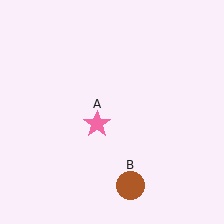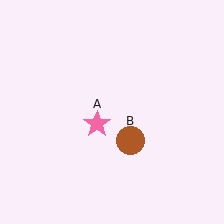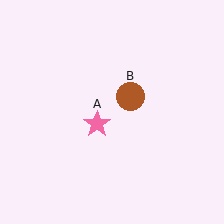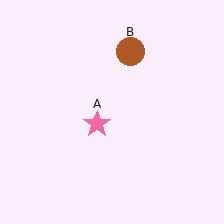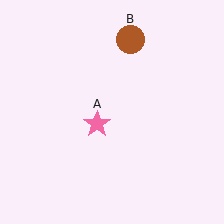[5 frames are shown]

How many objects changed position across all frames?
1 object changed position: brown circle (object B).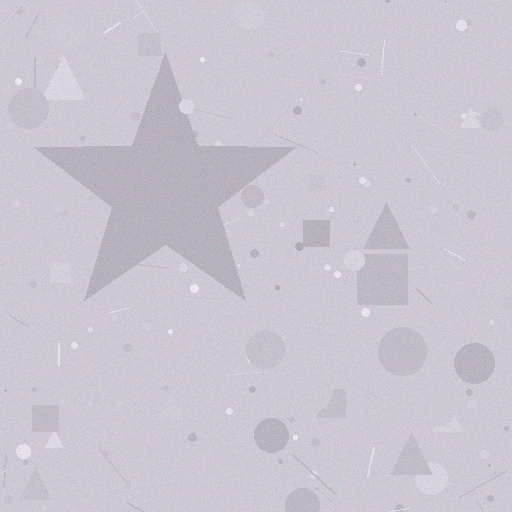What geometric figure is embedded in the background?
A star is embedded in the background.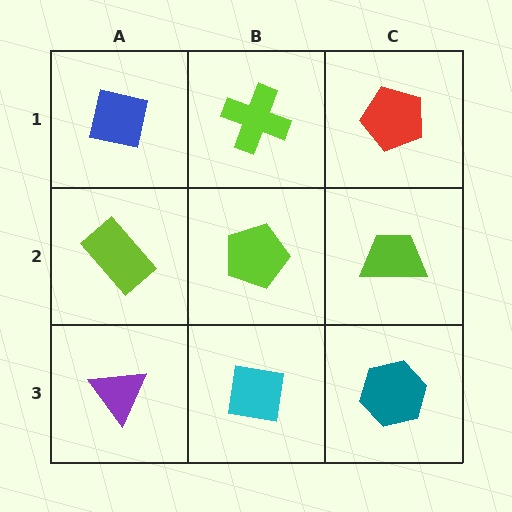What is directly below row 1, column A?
A lime rectangle.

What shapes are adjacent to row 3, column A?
A lime rectangle (row 2, column A), a cyan square (row 3, column B).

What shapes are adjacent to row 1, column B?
A lime pentagon (row 2, column B), a blue square (row 1, column A), a red pentagon (row 1, column C).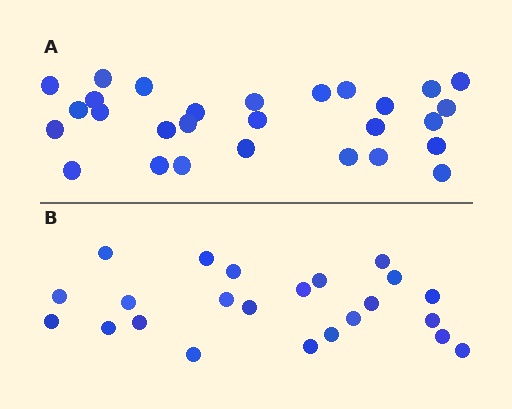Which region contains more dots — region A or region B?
Region A (the top region) has more dots.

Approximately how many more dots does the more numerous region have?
Region A has about 5 more dots than region B.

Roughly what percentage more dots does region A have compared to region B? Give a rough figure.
About 20% more.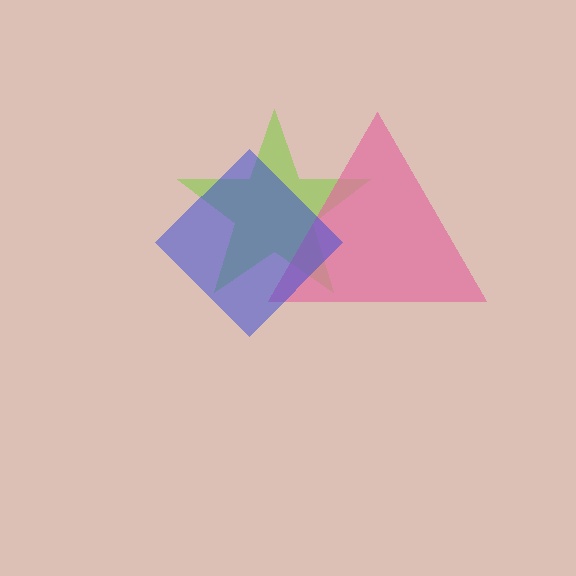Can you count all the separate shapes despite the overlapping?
Yes, there are 3 separate shapes.